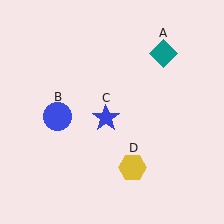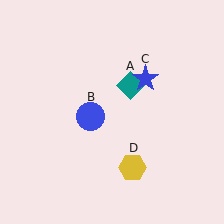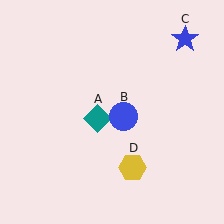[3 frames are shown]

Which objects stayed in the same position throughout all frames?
Yellow hexagon (object D) remained stationary.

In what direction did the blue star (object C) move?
The blue star (object C) moved up and to the right.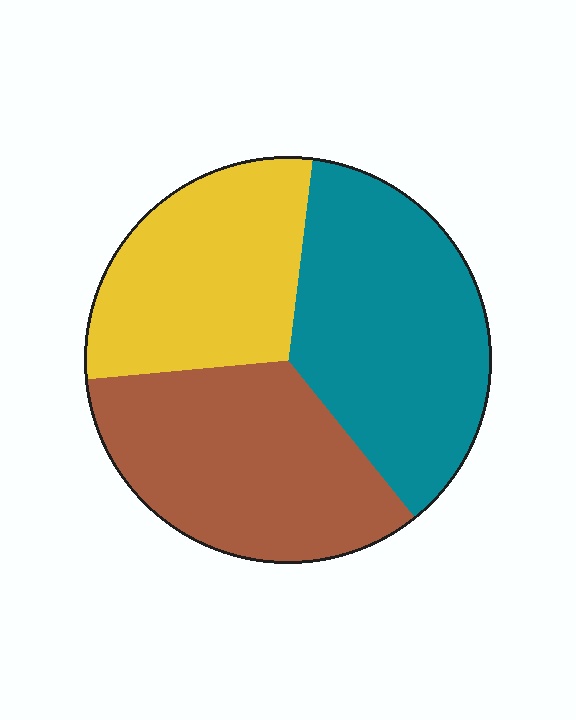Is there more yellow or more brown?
Brown.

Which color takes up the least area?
Yellow, at roughly 30%.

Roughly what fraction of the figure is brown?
Brown takes up about one third (1/3) of the figure.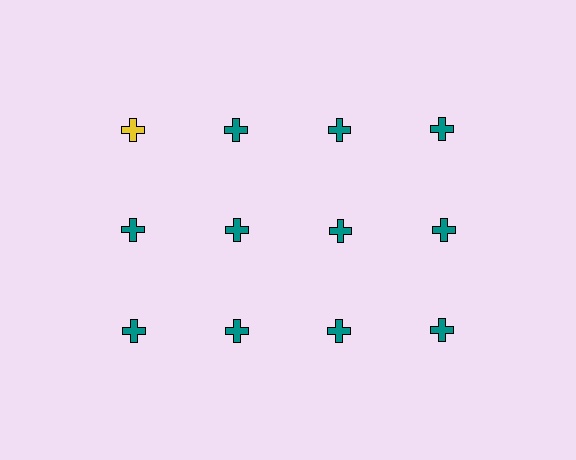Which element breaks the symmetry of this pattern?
The yellow cross in the top row, leftmost column breaks the symmetry. All other shapes are teal crosses.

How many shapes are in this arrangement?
There are 12 shapes arranged in a grid pattern.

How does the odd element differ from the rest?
It has a different color: yellow instead of teal.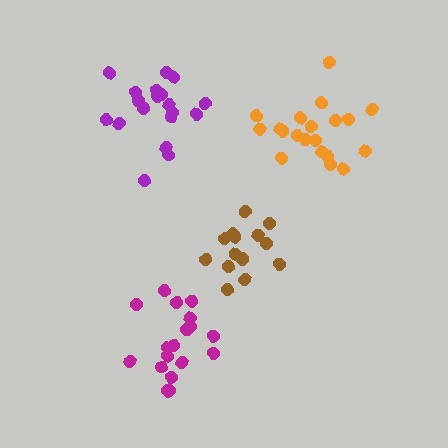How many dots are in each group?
Group 1: 19 dots, Group 2: 21 dots, Group 3: 15 dots, Group 4: 18 dots (73 total).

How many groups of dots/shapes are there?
There are 4 groups.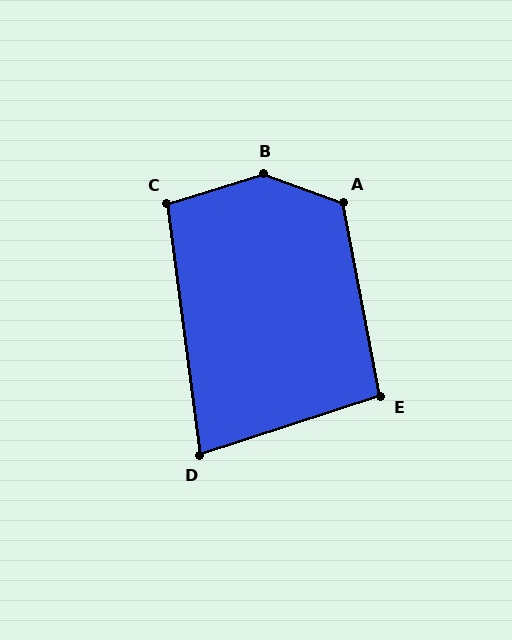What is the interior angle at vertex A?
Approximately 121 degrees (obtuse).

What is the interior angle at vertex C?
Approximately 100 degrees (obtuse).